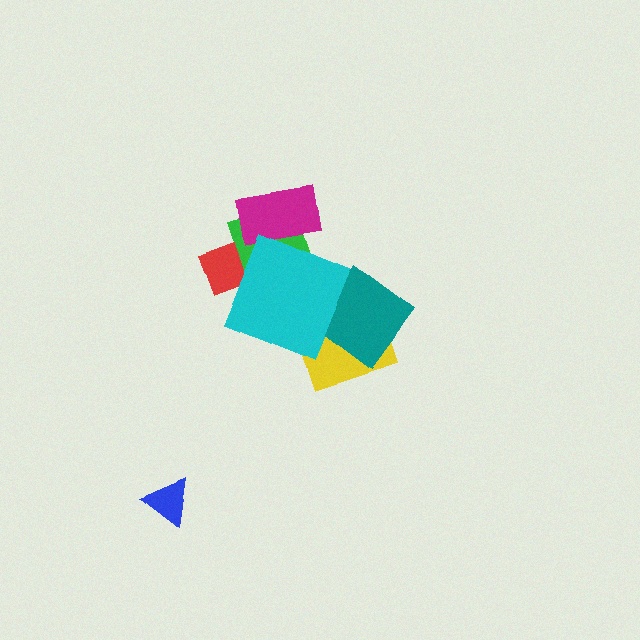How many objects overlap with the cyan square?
3 objects overlap with the cyan square.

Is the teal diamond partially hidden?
No, no other shape covers it.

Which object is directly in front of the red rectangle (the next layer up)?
The green diamond is directly in front of the red rectangle.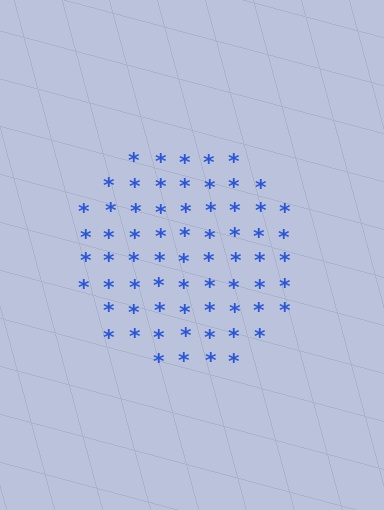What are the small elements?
The small elements are asterisks.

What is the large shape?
The large shape is a circle.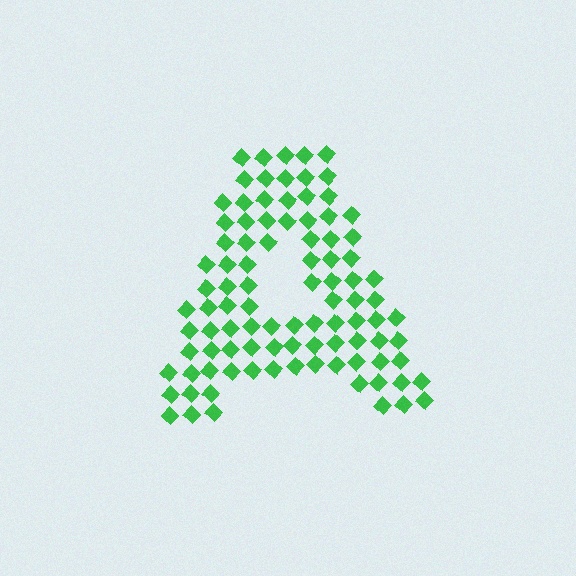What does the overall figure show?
The overall figure shows the letter A.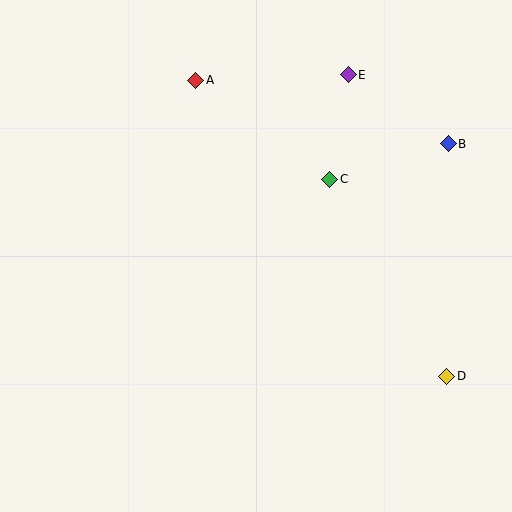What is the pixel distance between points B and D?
The distance between B and D is 232 pixels.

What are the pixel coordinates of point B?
Point B is at (448, 144).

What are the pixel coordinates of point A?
Point A is at (196, 80).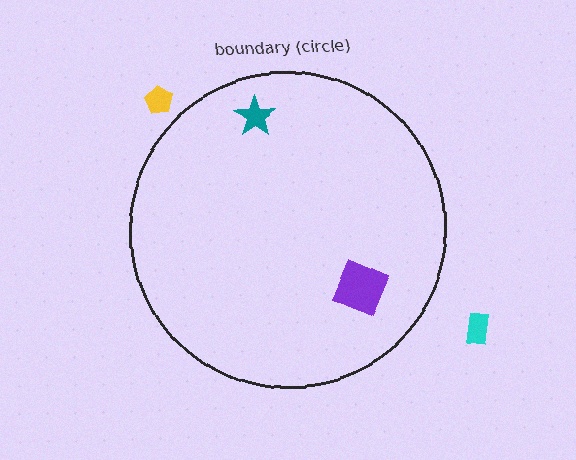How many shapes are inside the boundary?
2 inside, 2 outside.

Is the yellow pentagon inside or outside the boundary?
Outside.